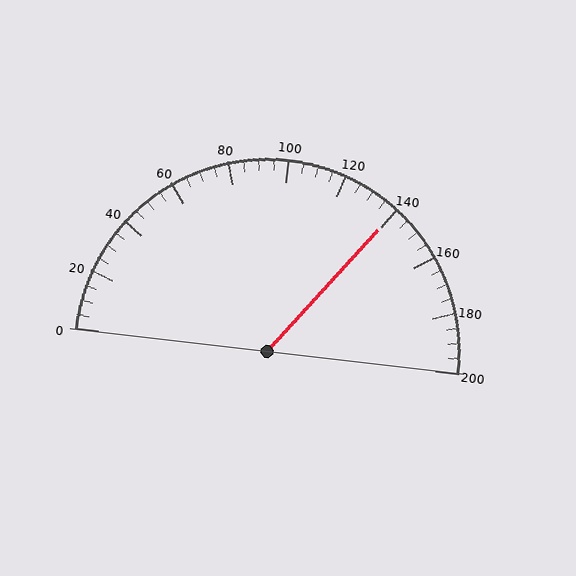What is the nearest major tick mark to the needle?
The nearest major tick mark is 140.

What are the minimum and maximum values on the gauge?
The gauge ranges from 0 to 200.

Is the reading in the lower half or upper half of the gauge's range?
The reading is in the upper half of the range (0 to 200).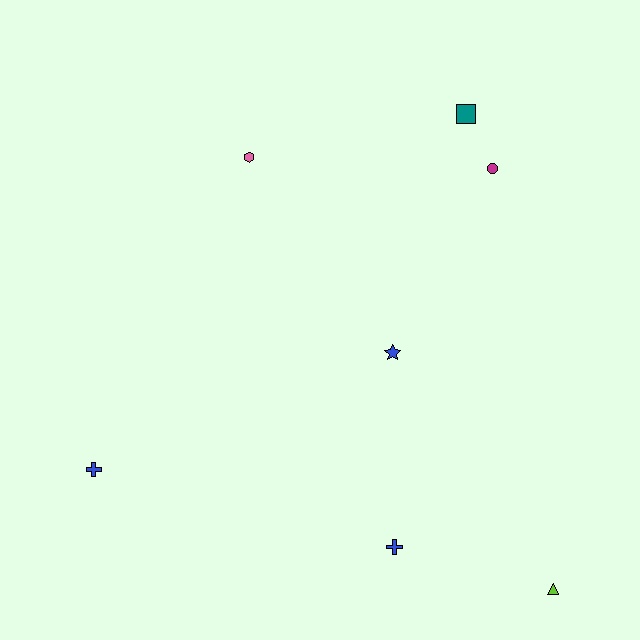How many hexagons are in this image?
There is 1 hexagon.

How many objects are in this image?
There are 7 objects.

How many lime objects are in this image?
There is 1 lime object.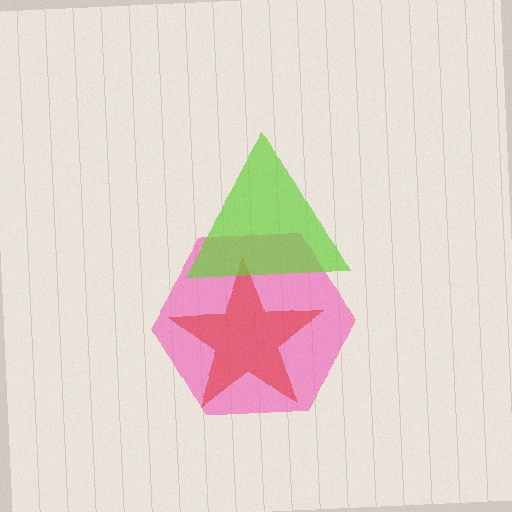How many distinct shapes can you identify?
There are 3 distinct shapes: a pink hexagon, a red star, a lime triangle.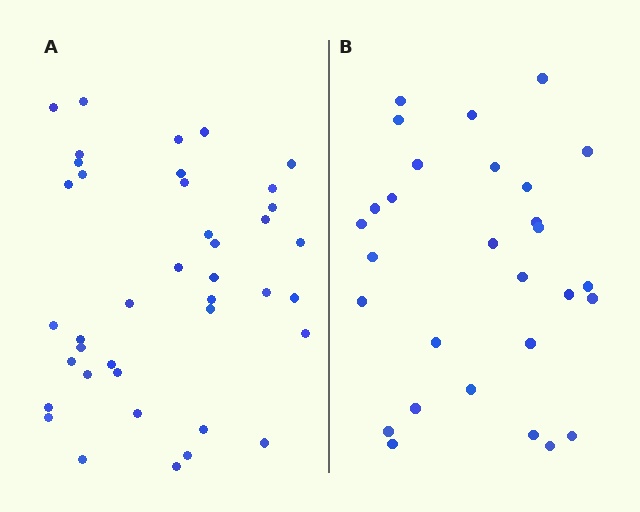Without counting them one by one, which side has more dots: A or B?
Region A (the left region) has more dots.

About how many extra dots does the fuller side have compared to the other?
Region A has roughly 12 or so more dots than region B.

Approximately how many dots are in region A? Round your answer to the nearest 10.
About 40 dots.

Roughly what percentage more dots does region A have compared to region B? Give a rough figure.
About 40% more.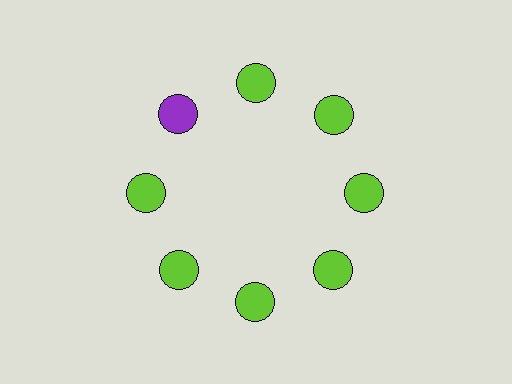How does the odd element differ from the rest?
It has a different color: purple instead of lime.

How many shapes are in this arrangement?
There are 8 shapes arranged in a ring pattern.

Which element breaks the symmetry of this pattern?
The purple circle at roughly the 10 o'clock position breaks the symmetry. All other shapes are lime circles.